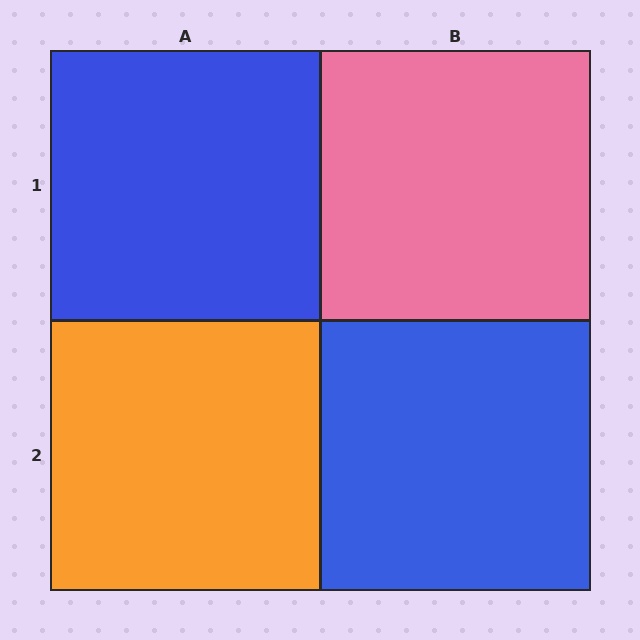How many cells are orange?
1 cell is orange.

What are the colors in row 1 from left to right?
Blue, pink.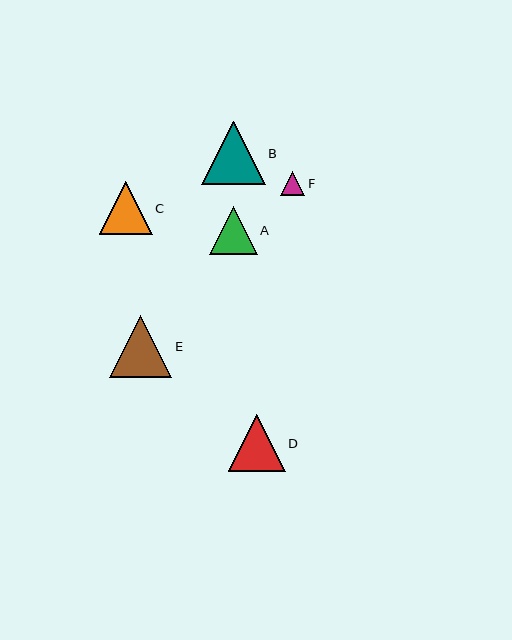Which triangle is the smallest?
Triangle F is the smallest with a size of approximately 25 pixels.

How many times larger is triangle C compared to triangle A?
Triangle C is approximately 1.1 times the size of triangle A.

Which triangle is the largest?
Triangle B is the largest with a size of approximately 63 pixels.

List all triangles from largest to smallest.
From largest to smallest: B, E, D, C, A, F.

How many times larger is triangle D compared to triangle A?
Triangle D is approximately 1.2 times the size of triangle A.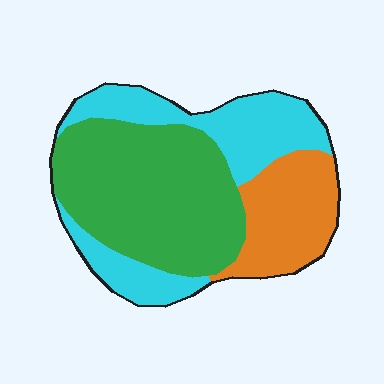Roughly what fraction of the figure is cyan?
Cyan covers roughly 30% of the figure.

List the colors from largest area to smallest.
From largest to smallest: green, cyan, orange.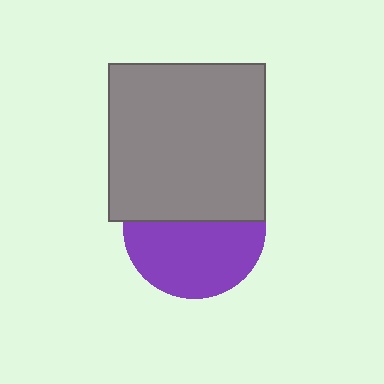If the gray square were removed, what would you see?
You would see the complete purple circle.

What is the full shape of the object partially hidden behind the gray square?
The partially hidden object is a purple circle.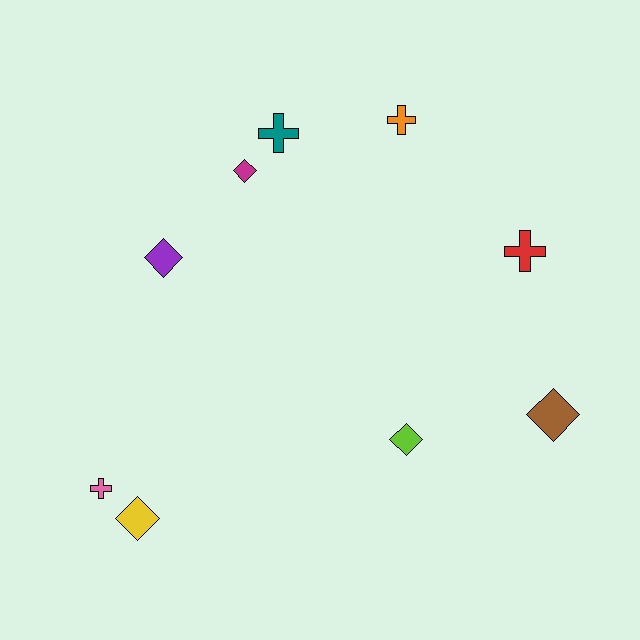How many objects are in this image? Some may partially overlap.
There are 9 objects.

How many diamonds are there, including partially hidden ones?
There are 5 diamonds.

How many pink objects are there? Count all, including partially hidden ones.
There is 1 pink object.